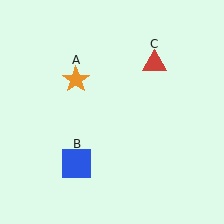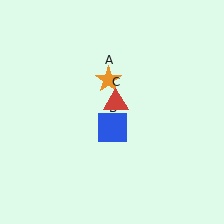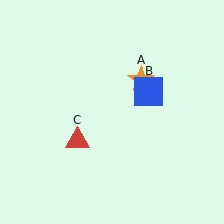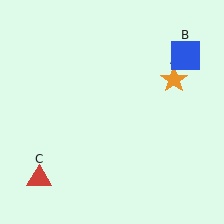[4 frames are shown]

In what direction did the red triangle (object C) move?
The red triangle (object C) moved down and to the left.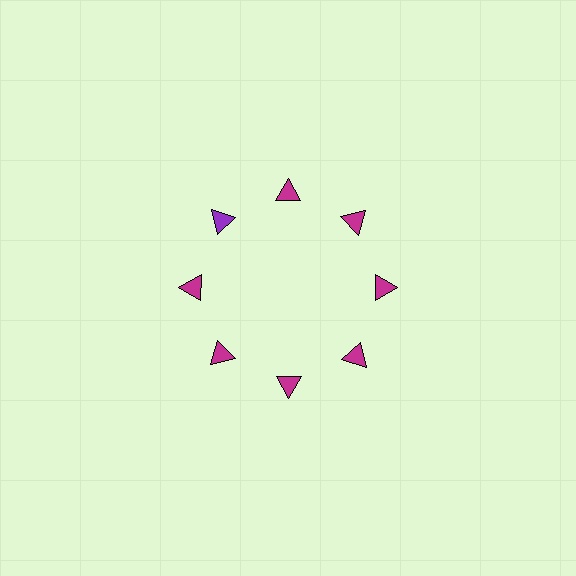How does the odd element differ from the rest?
It has a different color: purple instead of magenta.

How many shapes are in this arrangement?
There are 8 shapes arranged in a ring pattern.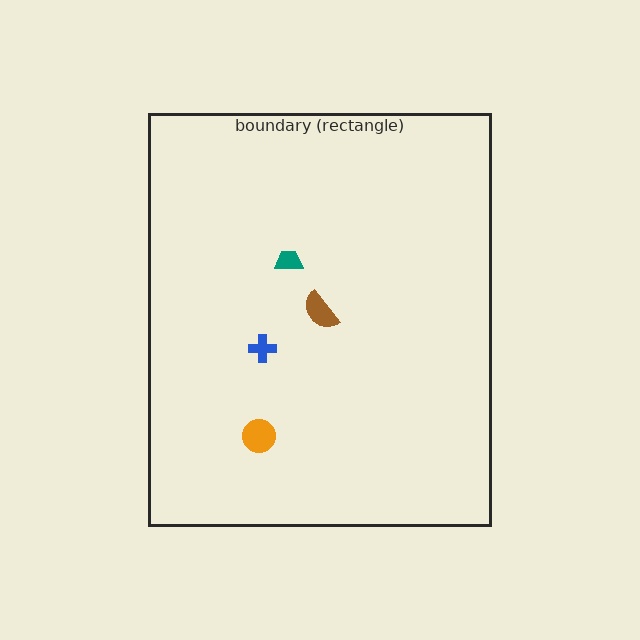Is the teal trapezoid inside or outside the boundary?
Inside.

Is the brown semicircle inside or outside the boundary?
Inside.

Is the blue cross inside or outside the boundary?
Inside.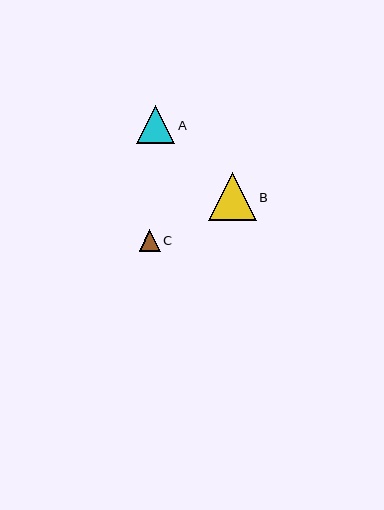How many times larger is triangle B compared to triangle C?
Triangle B is approximately 2.2 times the size of triangle C.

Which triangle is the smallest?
Triangle C is the smallest with a size of approximately 21 pixels.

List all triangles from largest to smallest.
From largest to smallest: B, A, C.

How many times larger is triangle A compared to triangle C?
Triangle A is approximately 1.8 times the size of triangle C.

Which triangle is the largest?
Triangle B is the largest with a size of approximately 47 pixels.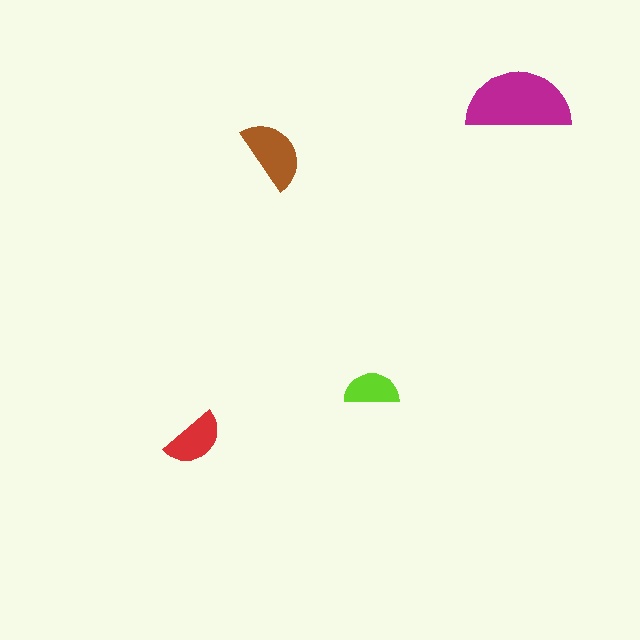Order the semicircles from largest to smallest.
the magenta one, the brown one, the red one, the lime one.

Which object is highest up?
The magenta semicircle is topmost.